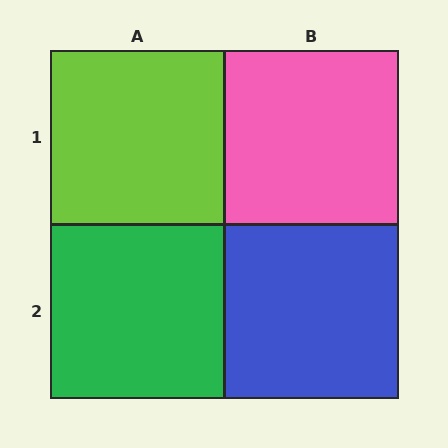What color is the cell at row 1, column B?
Pink.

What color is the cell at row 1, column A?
Lime.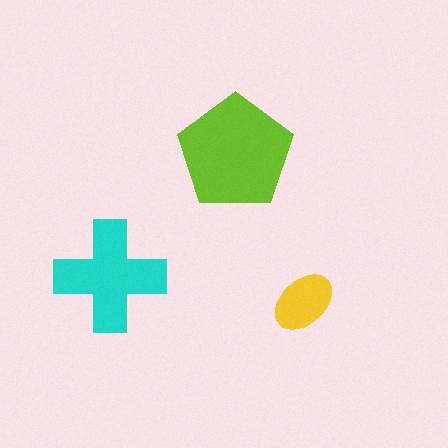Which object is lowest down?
The yellow ellipse is bottommost.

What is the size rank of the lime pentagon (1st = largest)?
1st.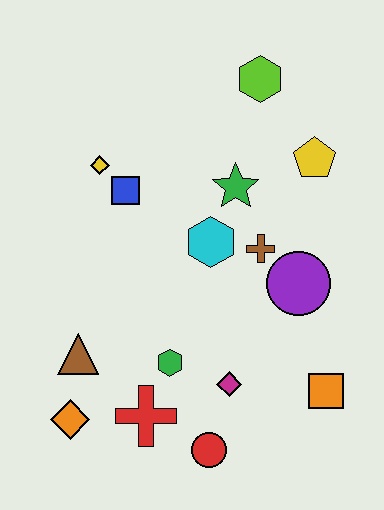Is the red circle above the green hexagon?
No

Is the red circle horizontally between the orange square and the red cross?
Yes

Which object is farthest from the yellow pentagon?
The orange diamond is farthest from the yellow pentagon.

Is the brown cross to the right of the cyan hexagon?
Yes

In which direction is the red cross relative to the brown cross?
The red cross is below the brown cross.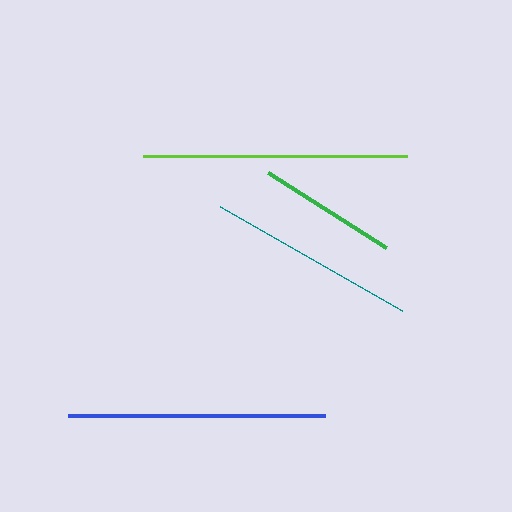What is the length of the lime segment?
The lime segment is approximately 265 pixels long.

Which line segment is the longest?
The lime line is the longest at approximately 265 pixels.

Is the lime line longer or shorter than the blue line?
The lime line is longer than the blue line.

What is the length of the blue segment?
The blue segment is approximately 257 pixels long.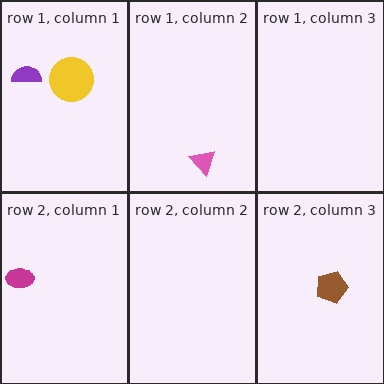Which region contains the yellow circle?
The row 1, column 1 region.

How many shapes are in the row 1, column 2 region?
1.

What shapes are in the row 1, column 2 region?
The pink triangle.